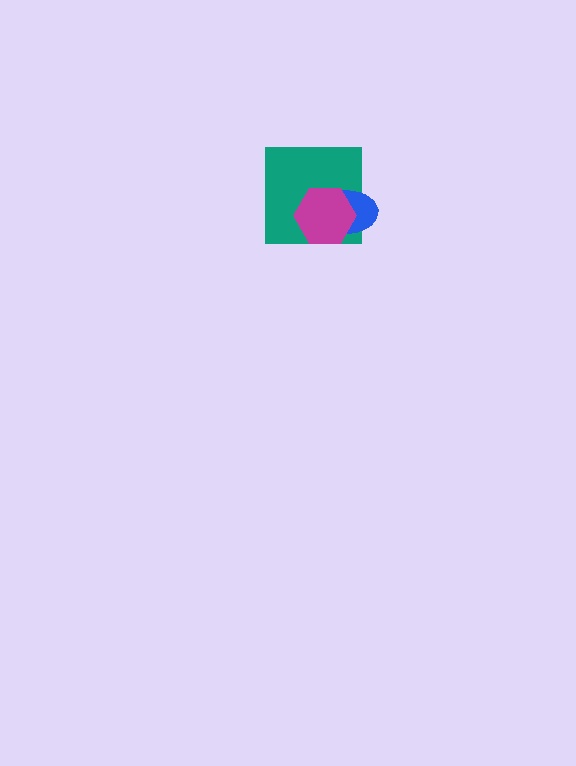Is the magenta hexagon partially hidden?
No, no other shape covers it.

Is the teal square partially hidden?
Yes, it is partially covered by another shape.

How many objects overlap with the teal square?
2 objects overlap with the teal square.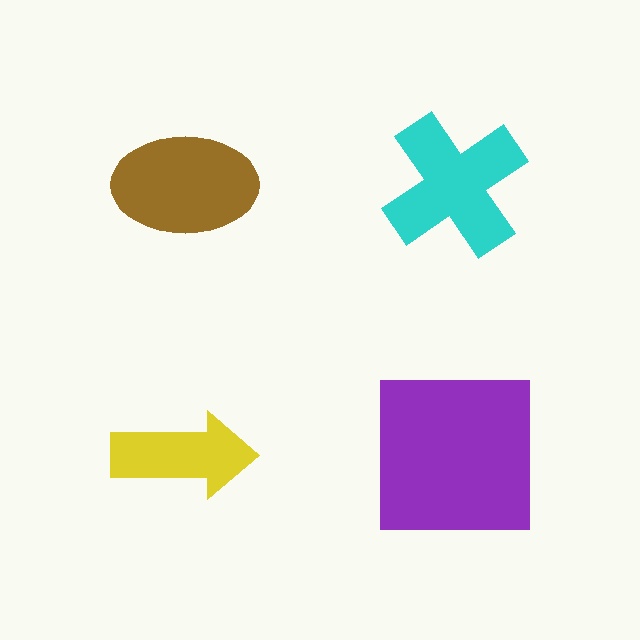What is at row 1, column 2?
A cyan cross.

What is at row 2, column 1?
A yellow arrow.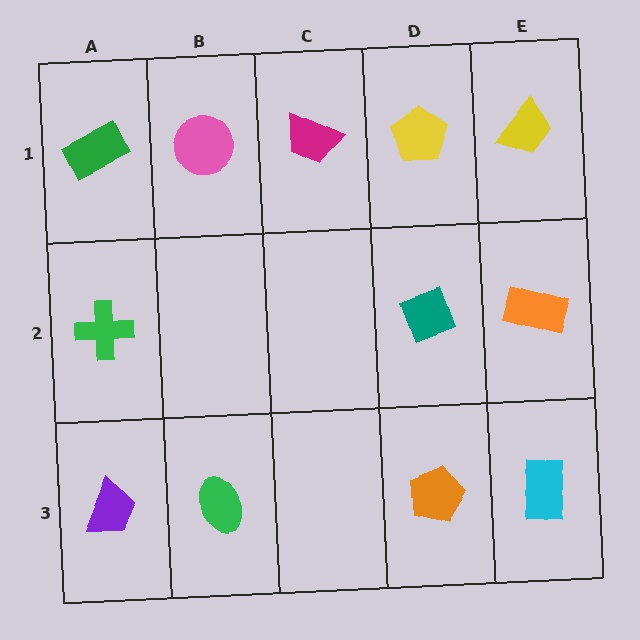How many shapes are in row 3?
4 shapes.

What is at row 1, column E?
A yellow trapezoid.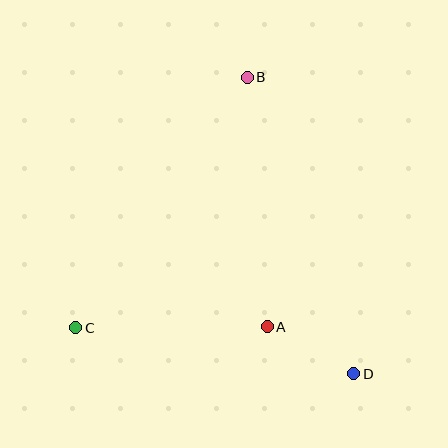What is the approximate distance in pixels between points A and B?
The distance between A and B is approximately 250 pixels.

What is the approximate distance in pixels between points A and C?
The distance between A and C is approximately 192 pixels.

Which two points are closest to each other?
Points A and D are closest to each other.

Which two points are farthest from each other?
Points B and D are farthest from each other.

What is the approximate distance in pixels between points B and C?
The distance between B and C is approximately 303 pixels.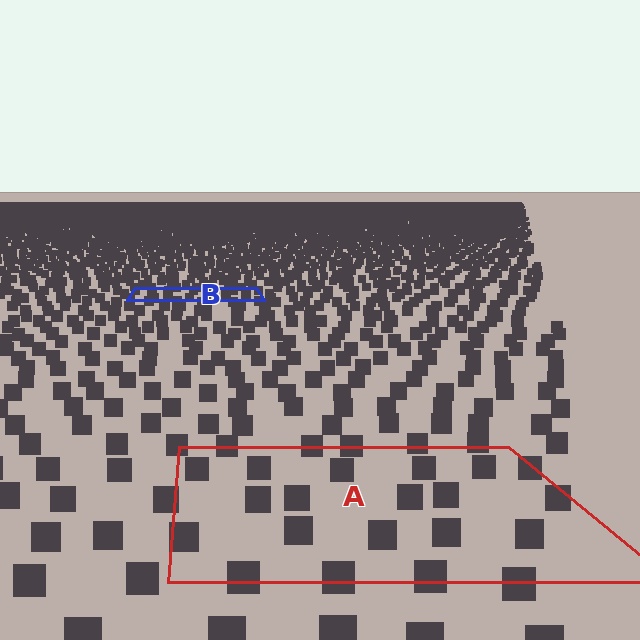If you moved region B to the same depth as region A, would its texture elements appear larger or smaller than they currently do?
They would appear larger. At a closer depth, the same texture elements are projected at a bigger on-screen size.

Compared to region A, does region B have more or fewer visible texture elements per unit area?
Region B has more texture elements per unit area — they are packed more densely because it is farther away.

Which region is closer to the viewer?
Region A is closer. The texture elements there are larger and more spread out.